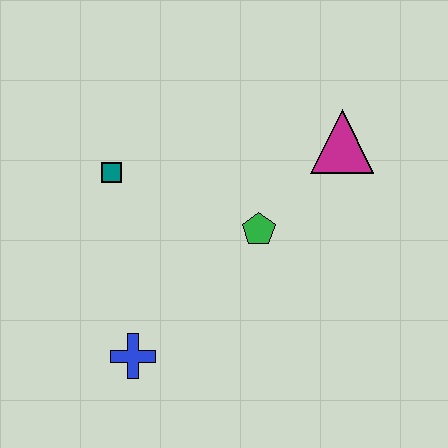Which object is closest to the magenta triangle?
The green pentagon is closest to the magenta triangle.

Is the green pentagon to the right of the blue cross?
Yes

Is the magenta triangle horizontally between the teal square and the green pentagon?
No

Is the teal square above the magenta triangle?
No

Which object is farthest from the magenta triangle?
The blue cross is farthest from the magenta triangle.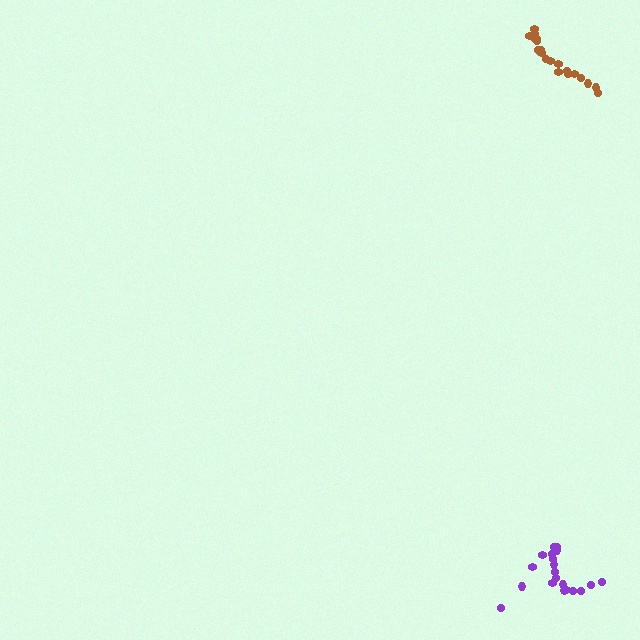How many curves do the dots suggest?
There are 2 distinct paths.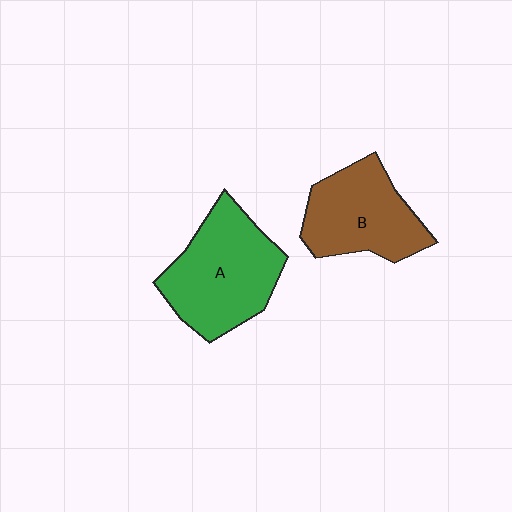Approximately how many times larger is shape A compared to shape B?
Approximately 1.2 times.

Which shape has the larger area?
Shape A (green).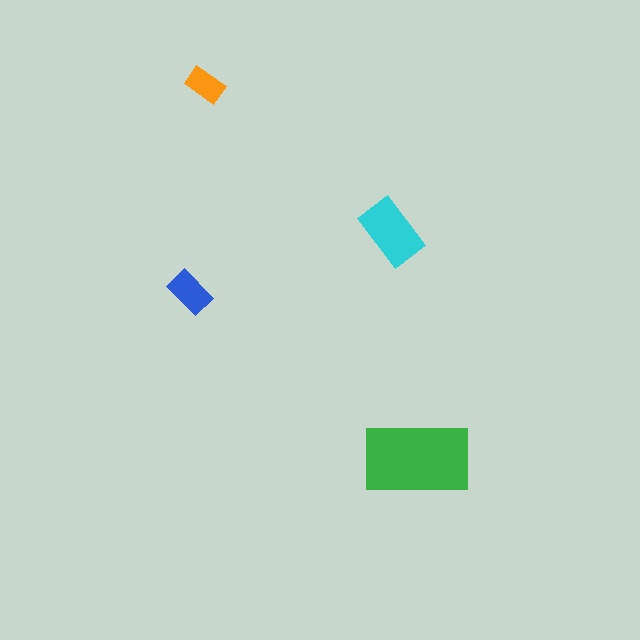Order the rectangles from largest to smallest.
the green one, the cyan one, the blue one, the orange one.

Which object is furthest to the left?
The blue rectangle is leftmost.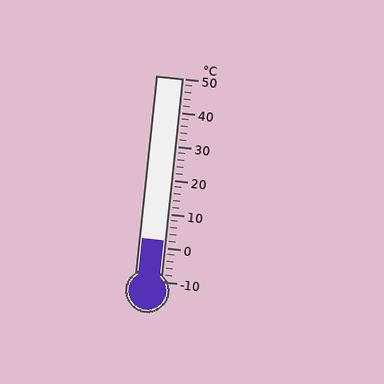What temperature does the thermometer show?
The thermometer shows approximately 2°C.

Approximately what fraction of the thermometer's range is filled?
The thermometer is filled to approximately 20% of its range.